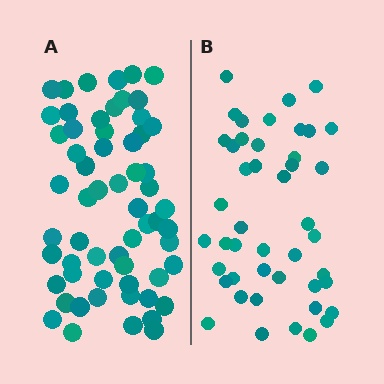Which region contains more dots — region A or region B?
Region A (the left region) has more dots.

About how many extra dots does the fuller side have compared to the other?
Region A has approximately 15 more dots than region B.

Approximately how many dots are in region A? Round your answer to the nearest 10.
About 60 dots.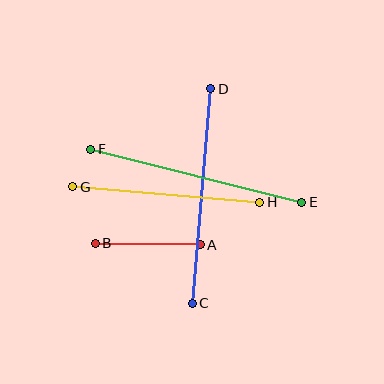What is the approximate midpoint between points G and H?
The midpoint is at approximately (166, 195) pixels.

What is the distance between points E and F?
The distance is approximately 218 pixels.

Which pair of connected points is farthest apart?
Points E and F are farthest apart.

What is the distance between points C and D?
The distance is approximately 215 pixels.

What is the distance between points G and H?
The distance is approximately 188 pixels.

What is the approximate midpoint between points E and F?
The midpoint is at approximately (196, 176) pixels.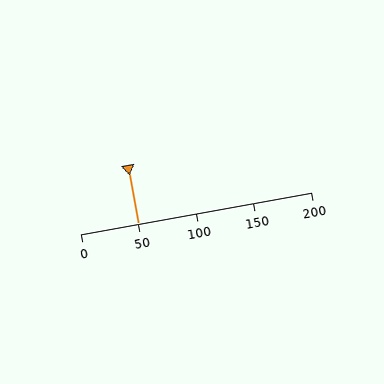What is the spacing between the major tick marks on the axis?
The major ticks are spaced 50 apart.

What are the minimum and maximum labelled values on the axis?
The axis runs from 0 to 200.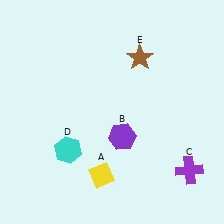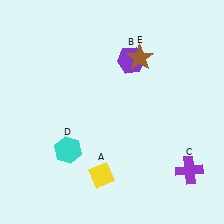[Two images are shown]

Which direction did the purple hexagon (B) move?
The purple hexagon (B) moved up.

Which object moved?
The purple hexagon (B) moved up.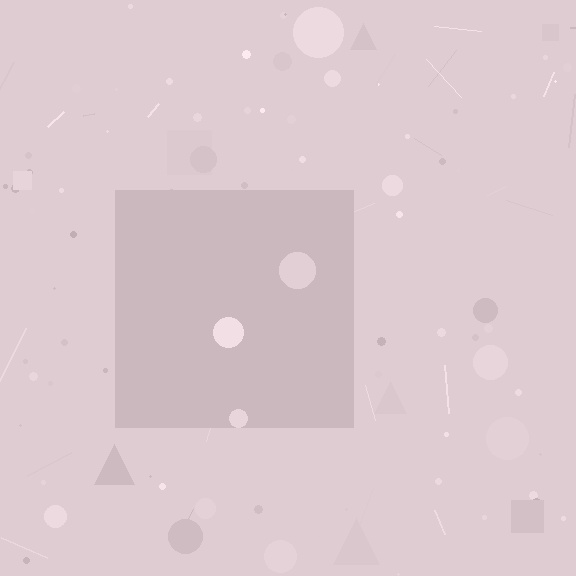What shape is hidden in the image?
A square is hidden in the image.